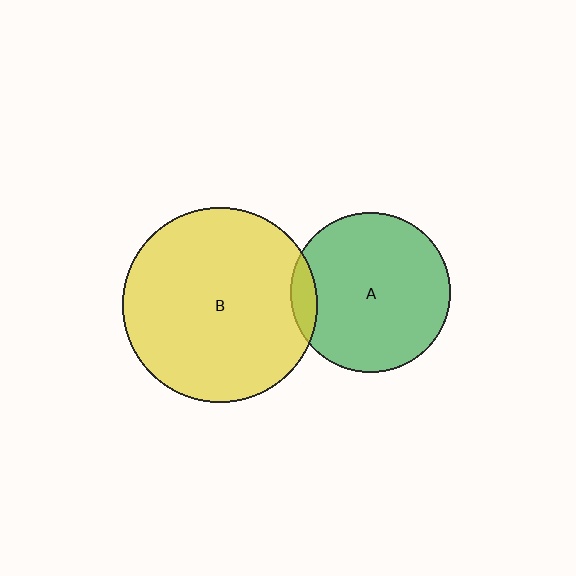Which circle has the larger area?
Circle B (yellow).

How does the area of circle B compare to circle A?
Approximately 1.5 times.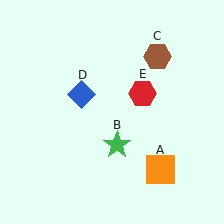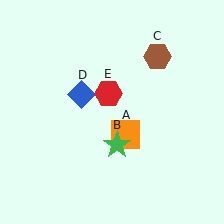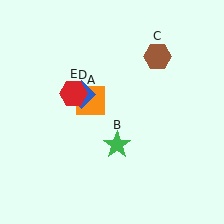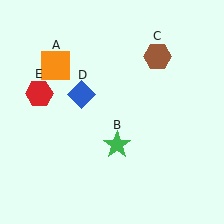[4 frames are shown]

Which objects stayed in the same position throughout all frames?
Green star (object B) and brown hexagon (object C) and blue diamond (object D) remained stationary.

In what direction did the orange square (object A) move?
The orange square (object A) moved up and to the left.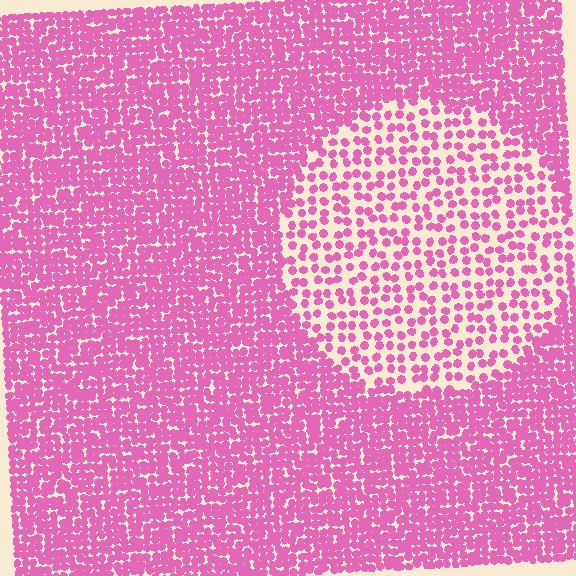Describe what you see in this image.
The image contains small pink elements arranged at two different densities. A circle-shaped region is visible where the elements are less densely packed than the surrounding area.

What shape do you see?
I see a circle.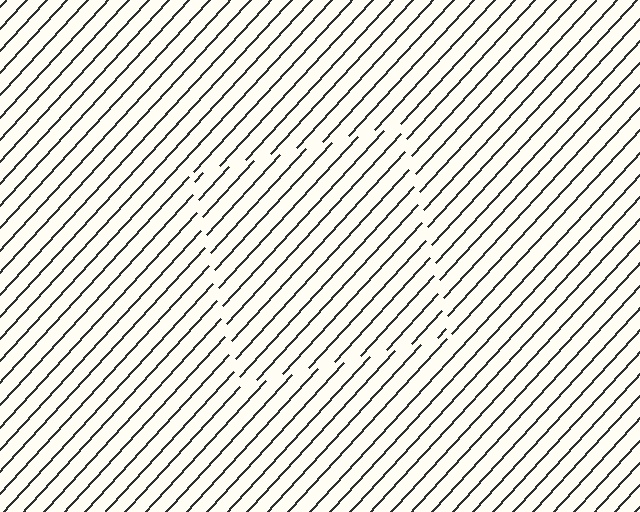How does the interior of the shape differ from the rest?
The interior of the shape contains the same grating, shifted by half a period — the contour is defined by the phase discontinuity where line-ends from the inner and outer gratings abut.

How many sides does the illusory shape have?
4 sides — the line-ends trace a square.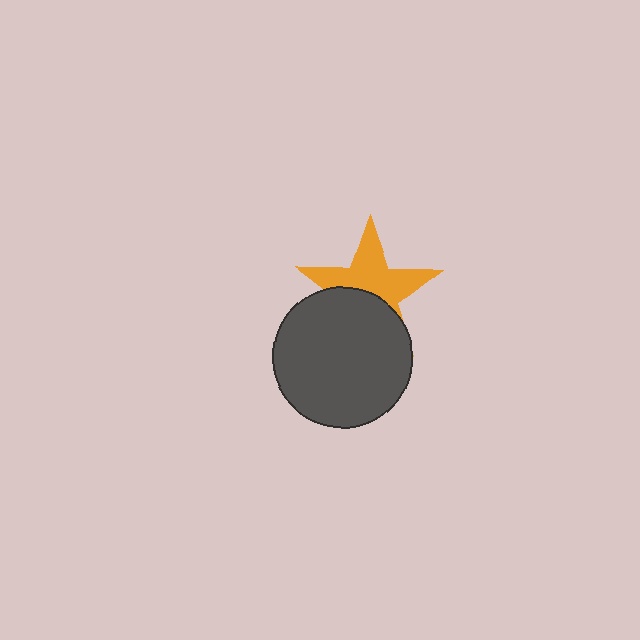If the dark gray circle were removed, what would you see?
You would see the complete orange star.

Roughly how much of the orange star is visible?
About half of it is visible (roughly 56%).